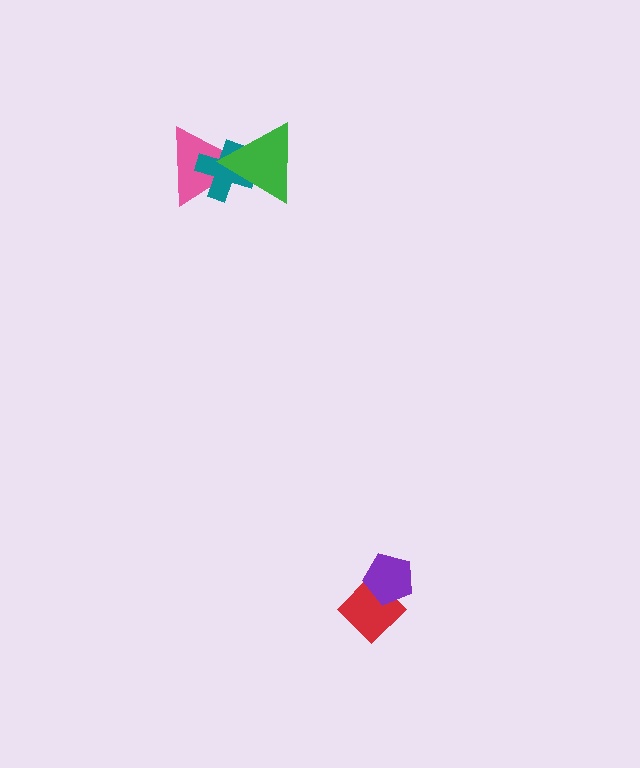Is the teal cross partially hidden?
Yes, it is partially covered by another shape.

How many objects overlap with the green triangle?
2 objects overlap with the green triangle.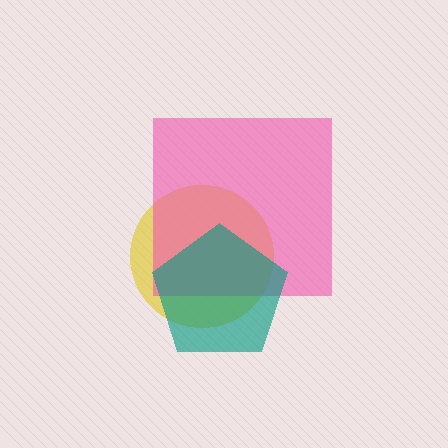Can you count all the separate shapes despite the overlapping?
Yes, there are 3 separate shapes.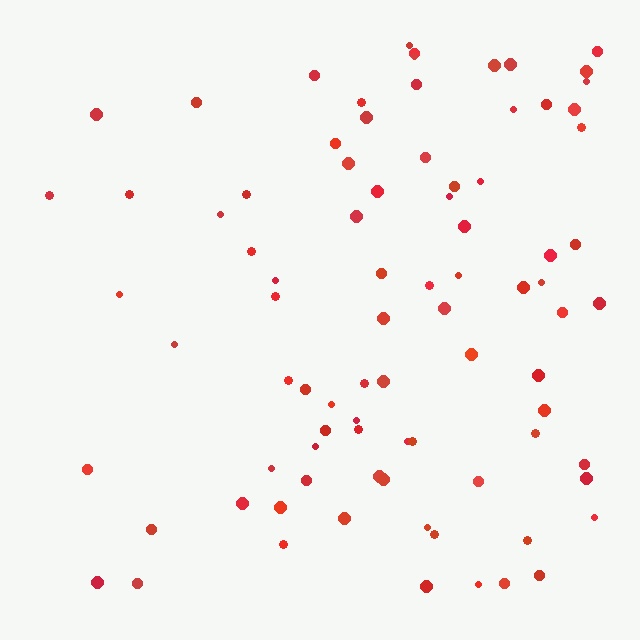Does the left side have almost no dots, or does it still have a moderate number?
Still a moderate number, just noticeably fewer than the right.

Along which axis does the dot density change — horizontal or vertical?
Horizontal.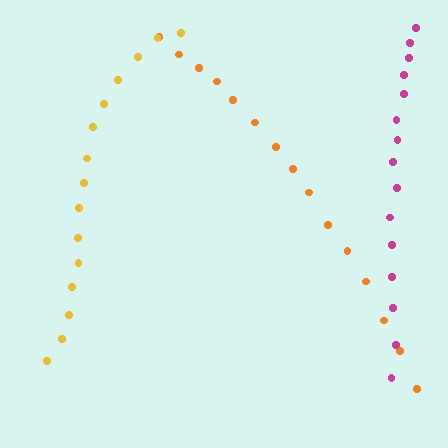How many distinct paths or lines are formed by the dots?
There are 3 distinct paths.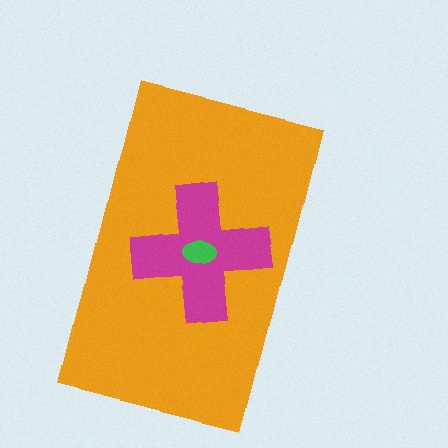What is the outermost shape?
The orange rectangle.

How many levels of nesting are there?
3.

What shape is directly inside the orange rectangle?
The magenta cross.